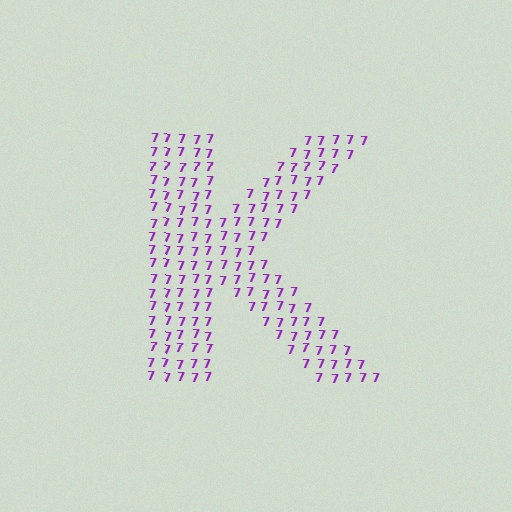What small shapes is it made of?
It is made of small digit 7's.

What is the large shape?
The large shape is the letter K.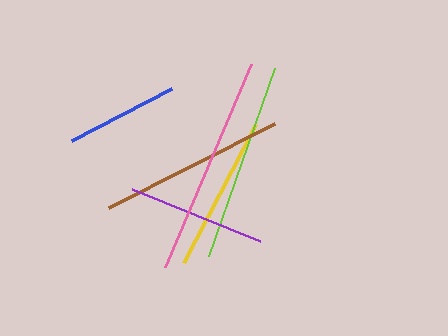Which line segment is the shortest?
The blue line is the shortest at approximately 112 pixels.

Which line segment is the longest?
The pink line is the longest at approximately 220 pixels.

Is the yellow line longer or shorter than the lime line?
The lime line is longer than the yellow line.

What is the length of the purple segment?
The purple segment is approximately 139 pixels long.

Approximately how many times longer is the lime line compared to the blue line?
The lime line is approximately 1.8 times the length of the blue line.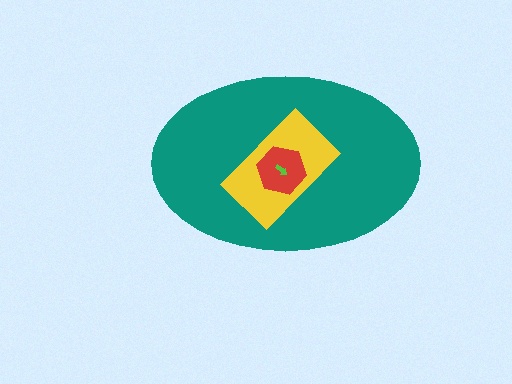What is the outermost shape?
The teal ellipse.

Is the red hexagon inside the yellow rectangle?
Yes.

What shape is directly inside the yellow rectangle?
The red hexagon.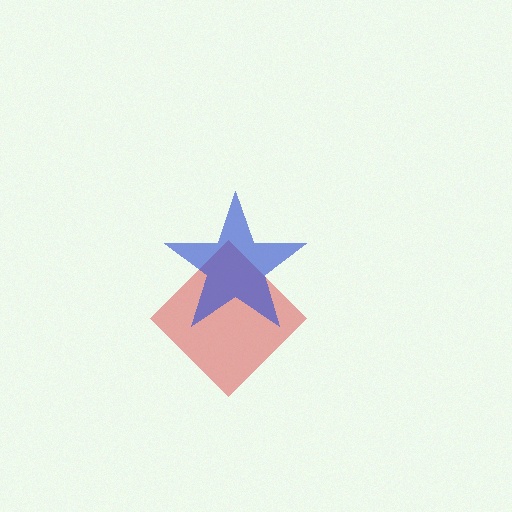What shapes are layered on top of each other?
The layered shapes are: a red diamond, a blue star.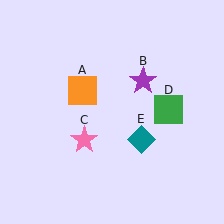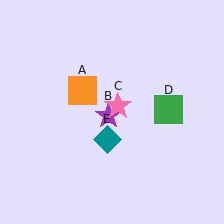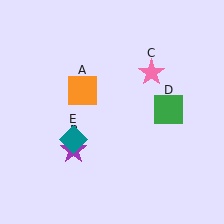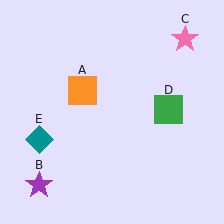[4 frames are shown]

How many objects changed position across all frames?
3 objects changed position: purple star (object B), pink star (object C), teal diamond (object E).